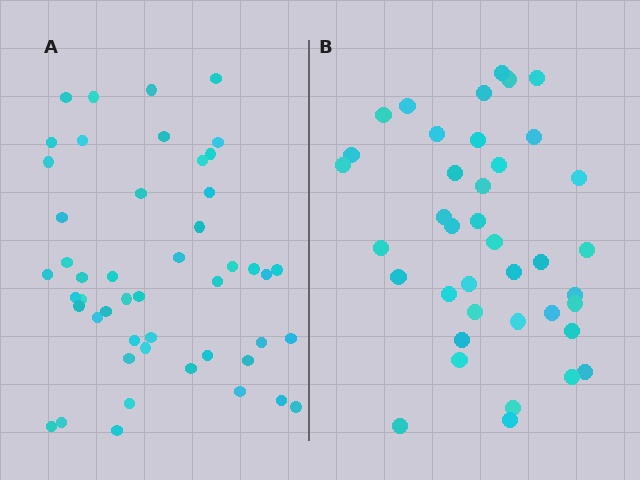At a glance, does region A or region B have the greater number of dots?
Region A (the left region) has more dots.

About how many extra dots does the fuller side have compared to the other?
Region A has roughly 8 or so more dots than region B.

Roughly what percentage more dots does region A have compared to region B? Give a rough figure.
About 25% more.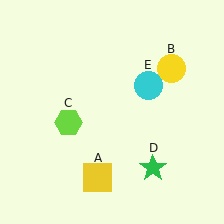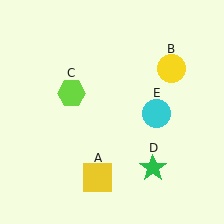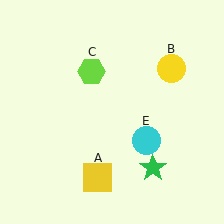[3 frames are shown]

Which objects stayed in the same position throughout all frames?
Yellow square (object A) and yellow circle (object B) and green star (object D) remained stationary.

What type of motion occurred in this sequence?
The lime hexagon (object C), cyan circle (object E) rotated clockwise around the center of the scene.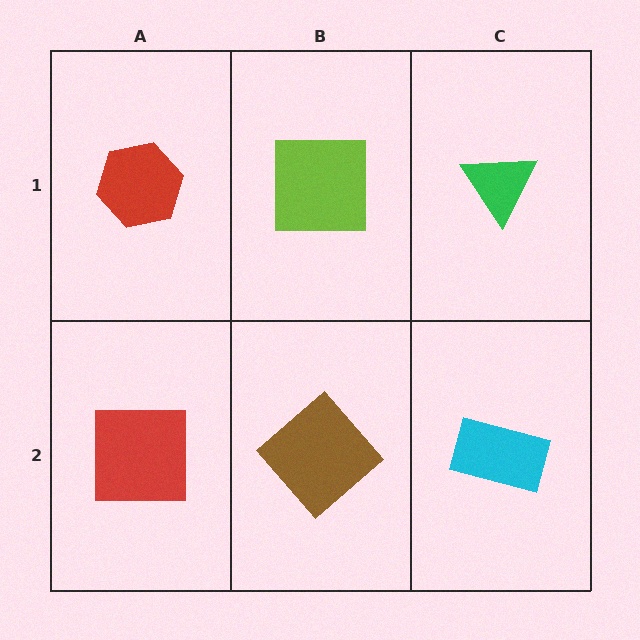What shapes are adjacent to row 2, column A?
A red hexagon (row 1, column A), a brown diamond (row 2, column B).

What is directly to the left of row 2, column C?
A brown diamond.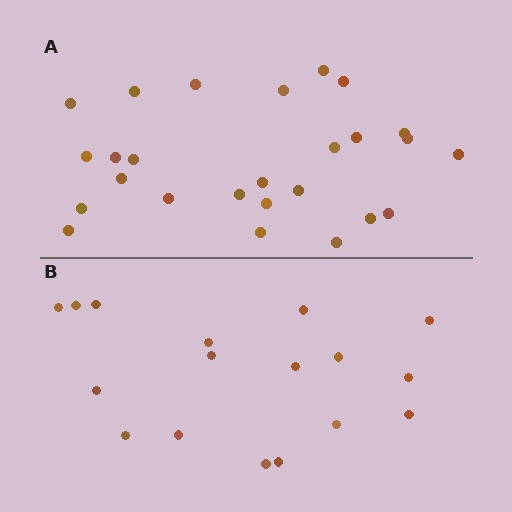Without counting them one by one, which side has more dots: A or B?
Region A (the top region) has more dots.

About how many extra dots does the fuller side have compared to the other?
Region A has roughly 8 or so more dots than region B.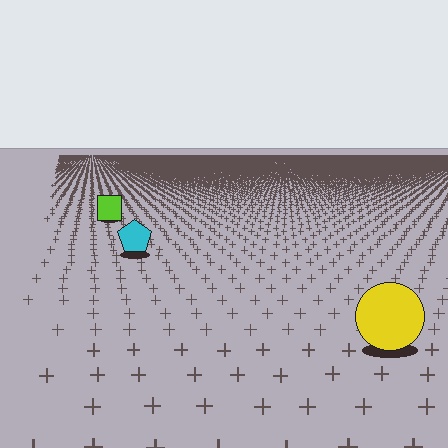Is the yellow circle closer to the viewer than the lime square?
Yes. The yellow circle is closer — you can tell from the texture gradient: the ground texture is coarser near it.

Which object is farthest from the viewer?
The lime square is farthest from the viewer. It appears smaller and the ground texture around it is denser.